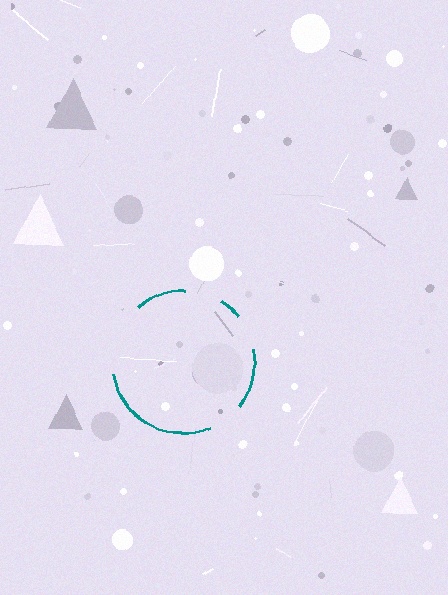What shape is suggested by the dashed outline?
The dashed outline suggests a circle.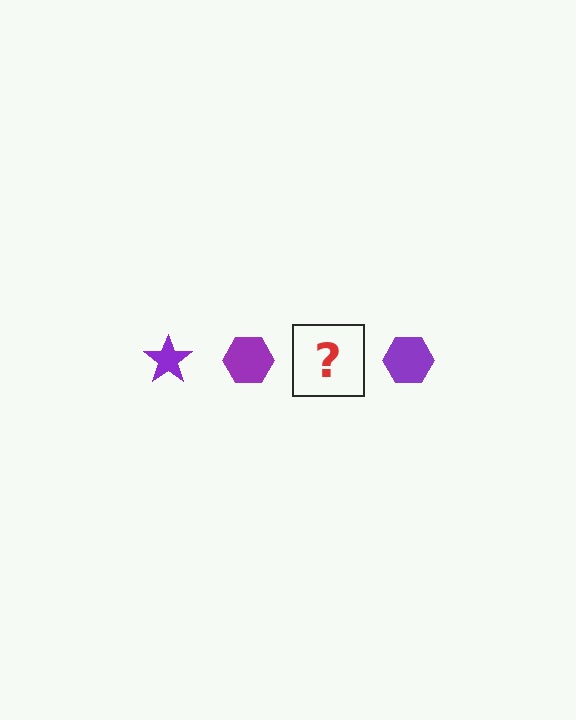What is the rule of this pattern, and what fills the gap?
The rule is that the pattern cycles through star, hexagon shapes in purple. The gap should be filled with a purple star.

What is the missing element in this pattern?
The missing element is a purple star.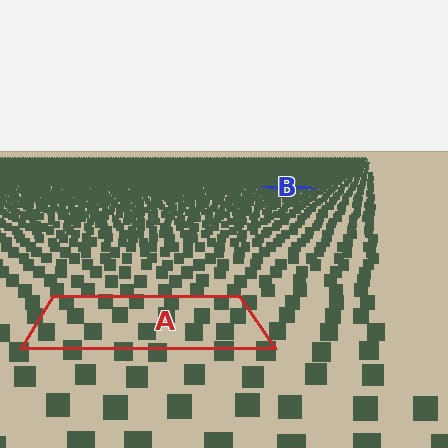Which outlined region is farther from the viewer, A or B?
Region B is farther from the viewer — the texture elements inside it appear smaller and more densely packed.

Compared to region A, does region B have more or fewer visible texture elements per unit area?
Region B has more texture elements per unit area — they are packed more densely because it is farther away.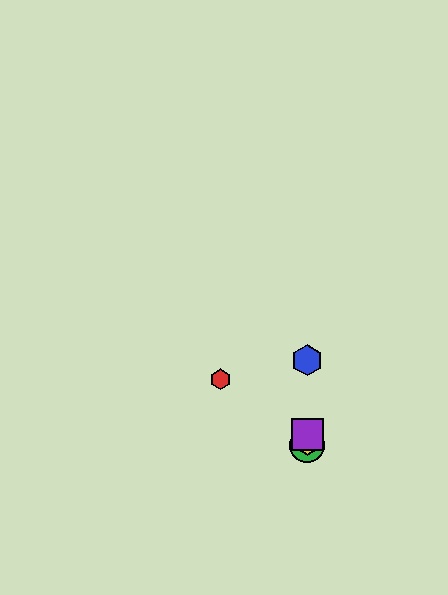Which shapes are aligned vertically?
The blue hexagon, the green circle, the yellow hexagon, the purple square are aligned vertically.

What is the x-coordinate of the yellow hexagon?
The yellow hexagon is at x≈307.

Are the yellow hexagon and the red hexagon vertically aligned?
No, the yellow hexagon is at x≈307 and the red hexagon is at x≈221.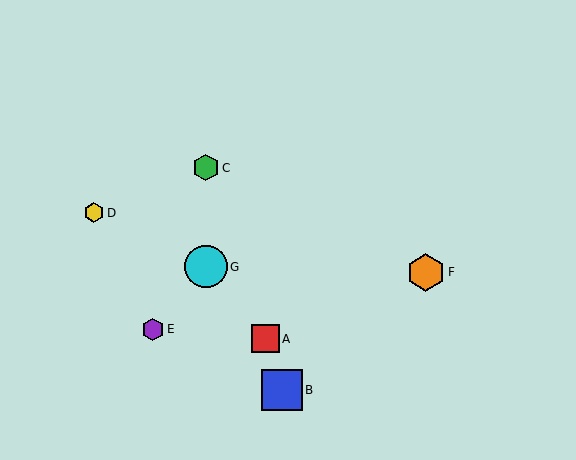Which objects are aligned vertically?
Objects C, G are aligned vertically.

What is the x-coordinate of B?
Object B is at x≈282.